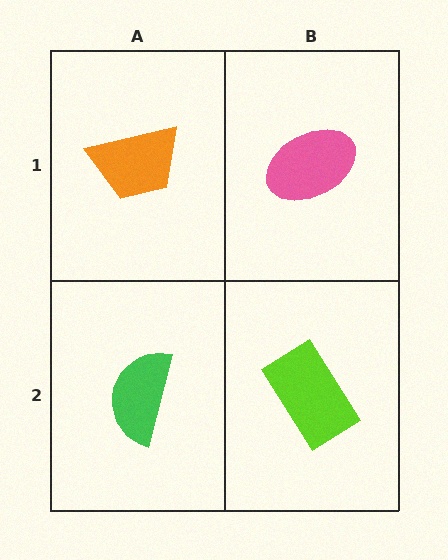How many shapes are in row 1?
2 shapes.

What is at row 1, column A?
An orange trapezoid.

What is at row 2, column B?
A lime rectangle.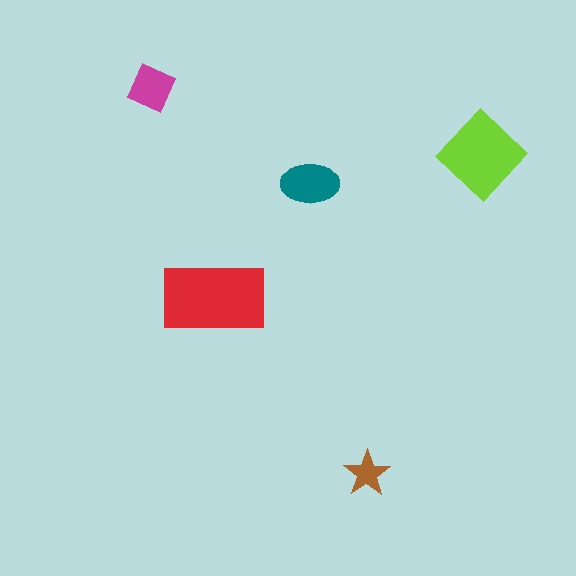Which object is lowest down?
The brown star is bottommost.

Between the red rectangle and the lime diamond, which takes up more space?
The red rectangle.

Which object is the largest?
The red rectangle.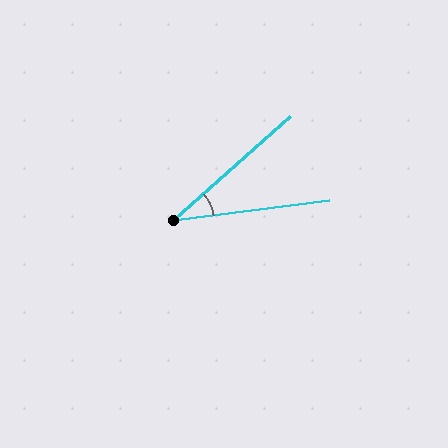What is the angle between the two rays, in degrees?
Approximately 34 degrees.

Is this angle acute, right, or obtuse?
It is acute.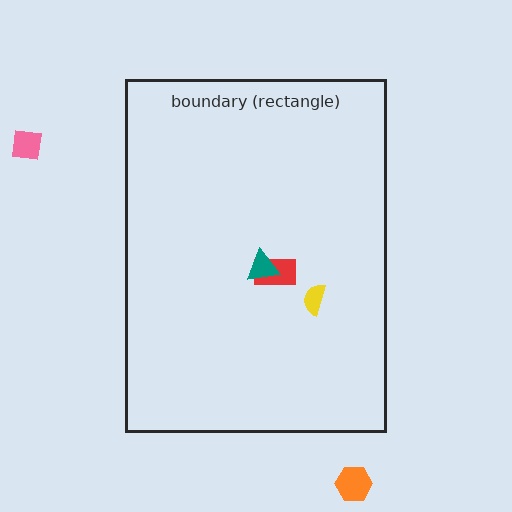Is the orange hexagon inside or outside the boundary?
Outside.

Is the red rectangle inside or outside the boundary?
Inside.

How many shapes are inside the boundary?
3 inside, 2 outside.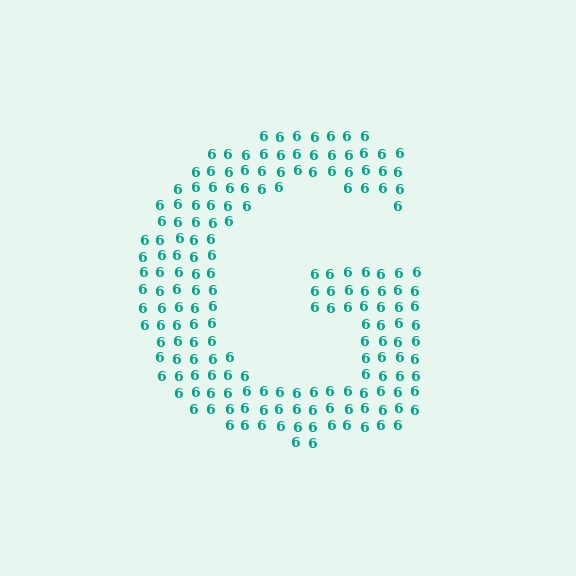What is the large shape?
The large shape is the letter G.